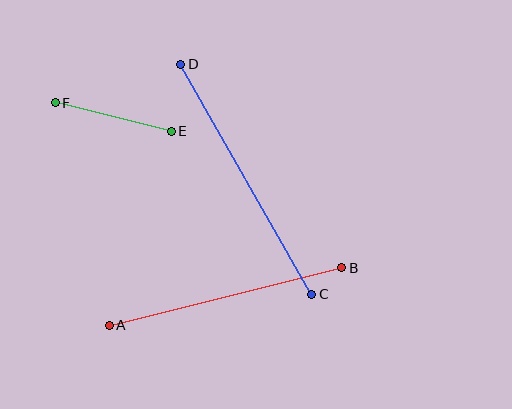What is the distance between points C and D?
The distance is approximately 265 pixels.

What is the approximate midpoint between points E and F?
The midpoint is at approximately (113, 117) pixels.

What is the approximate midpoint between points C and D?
The midpoint is at approximately (246, 179) pixels.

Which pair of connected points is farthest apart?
Points C and D are farthest apart.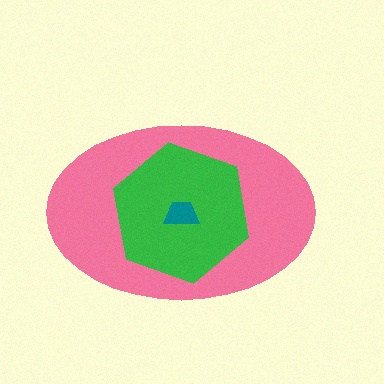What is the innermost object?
The teal trapezoid.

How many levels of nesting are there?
3.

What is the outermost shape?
The pink ellipse.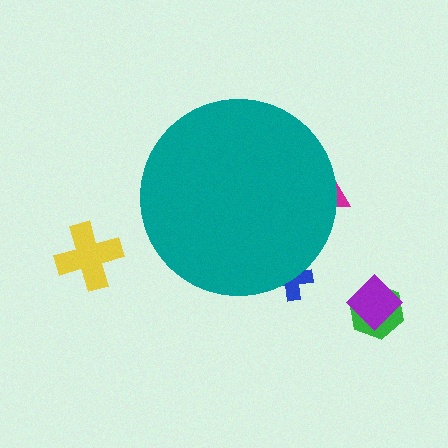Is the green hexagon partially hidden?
No, the green hexagon is fully visible.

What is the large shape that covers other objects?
A teal circle.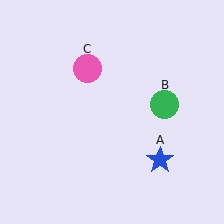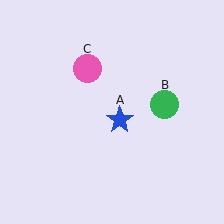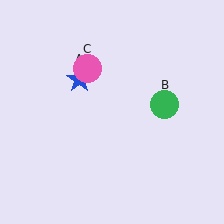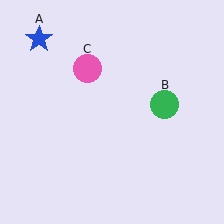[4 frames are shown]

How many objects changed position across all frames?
1 object changed position: blue star (object A).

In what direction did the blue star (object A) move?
The blue star (object A) moved up and to the left.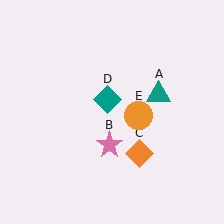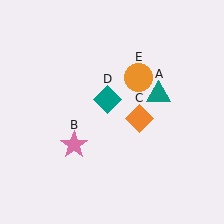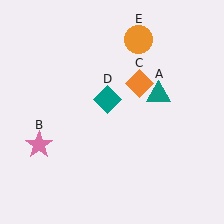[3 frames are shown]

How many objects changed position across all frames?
3 objects changed position: pink star (object B), orange diamond (object C), orange circle (object E).